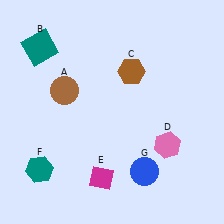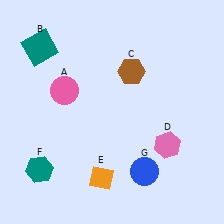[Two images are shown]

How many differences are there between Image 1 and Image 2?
There are 2 differences between the two images.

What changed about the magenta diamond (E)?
In Image 1, E is magenta. In Image 2, it changed to orange.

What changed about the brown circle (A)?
In Image 1, A is brown. In Image 2, it changed to pink.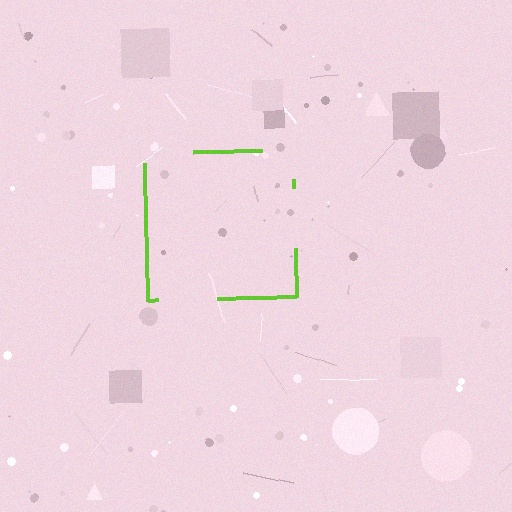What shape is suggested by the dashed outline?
The dashed outline suggests a square.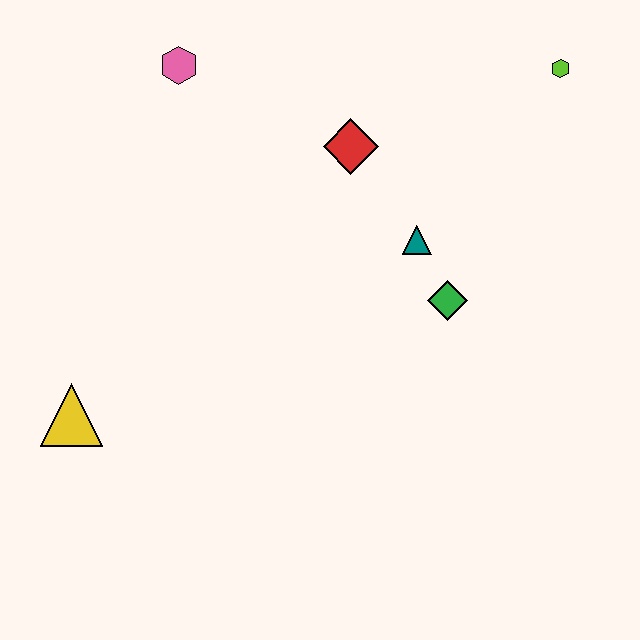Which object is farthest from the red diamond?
The yellow triangle is farthest from the red diamond.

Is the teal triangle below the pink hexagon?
Yes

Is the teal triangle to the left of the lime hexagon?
Yes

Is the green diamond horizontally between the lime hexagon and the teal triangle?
Yes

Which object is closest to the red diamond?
The teal triangle is closest to the red diamond.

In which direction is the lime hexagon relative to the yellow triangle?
The lime hexagon is to the right of the yellow triangle.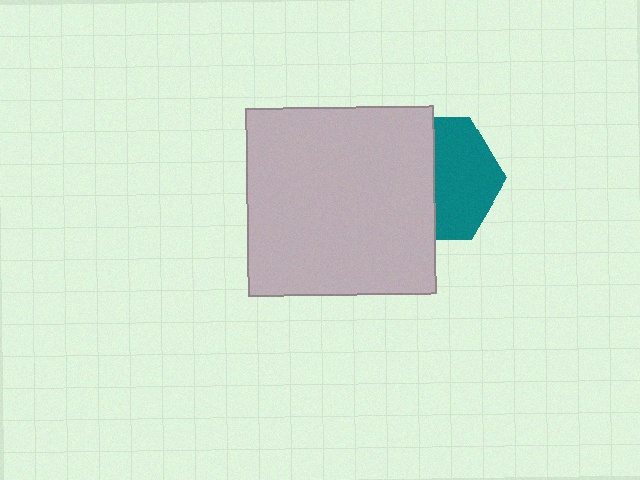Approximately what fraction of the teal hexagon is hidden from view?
Roughly 49% of the teal hexagon is hidden behind the light gray square.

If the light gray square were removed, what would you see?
You would see the complete teal hexagon.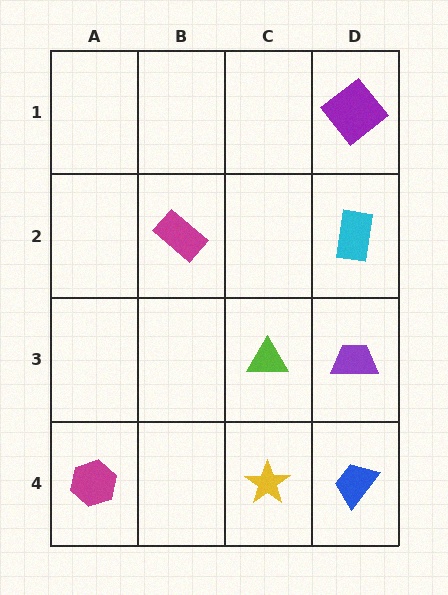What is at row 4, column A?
A magenta hexagon.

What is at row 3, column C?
A lime triangle.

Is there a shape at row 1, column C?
No, that cell is empty.